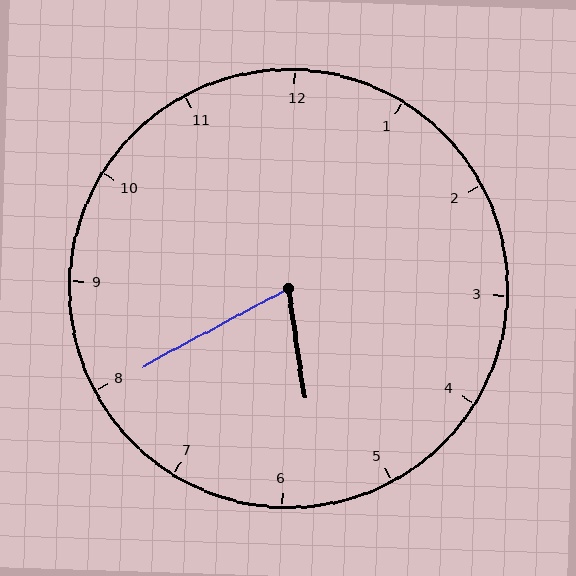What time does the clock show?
5:40.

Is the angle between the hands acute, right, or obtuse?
It is acute.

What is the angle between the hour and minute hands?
Approximately 70 degrees.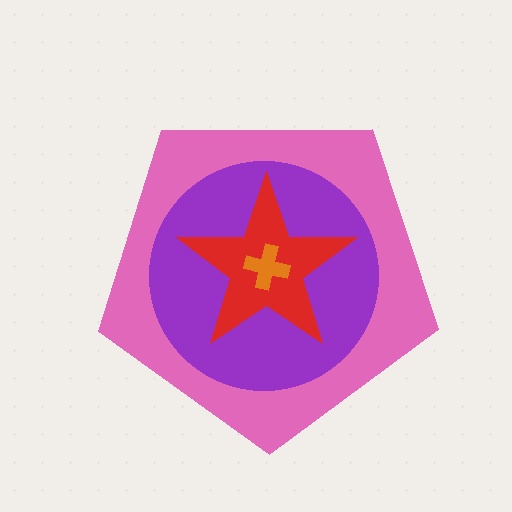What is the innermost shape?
The orange cross.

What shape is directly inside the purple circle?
The red star.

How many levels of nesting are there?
4.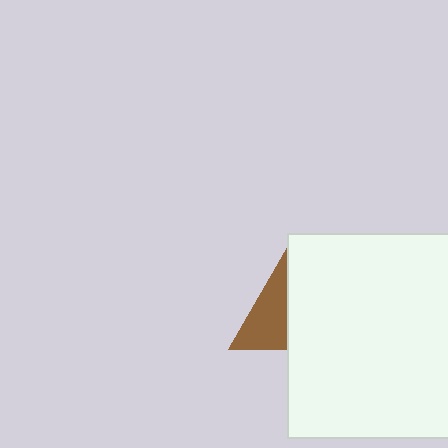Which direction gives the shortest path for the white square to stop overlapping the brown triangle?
Moving right gives the shortest separation.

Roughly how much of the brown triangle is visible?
A small part of it is visible (roughly 44%).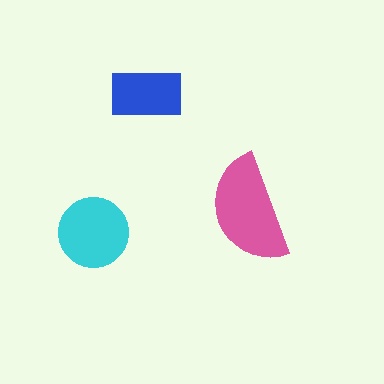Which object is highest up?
The blue rectangle is topmost.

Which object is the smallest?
The blue rectangle.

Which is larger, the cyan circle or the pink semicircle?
The pink semicircle.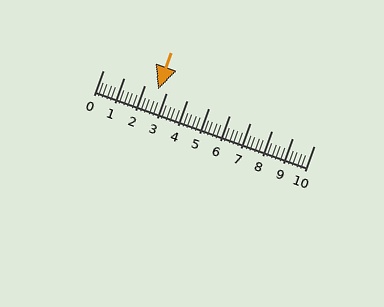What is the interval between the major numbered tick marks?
The major tick marks are spaced 1 units apart.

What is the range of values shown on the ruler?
The ruler shows values from 0 to 10.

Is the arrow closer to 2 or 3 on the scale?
The arrow is closer to 3.